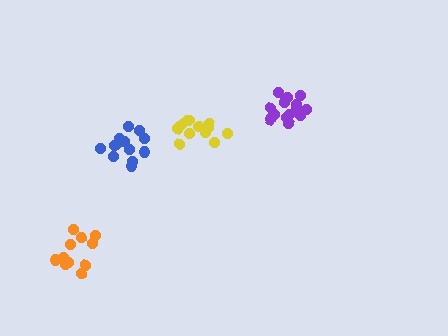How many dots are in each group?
Group 1: 13 dots, Group 2: 13 dots, Group 3: 15 dots, Group 4: 11 dots (52 total).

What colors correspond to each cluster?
The clusters are colored: yellow, blue, purple, orange.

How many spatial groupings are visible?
There are 4 spatial groupings.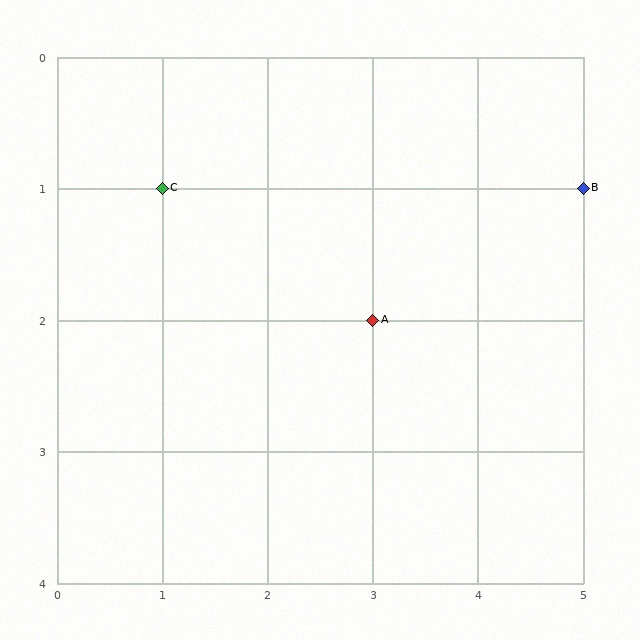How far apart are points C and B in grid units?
Points C and B are 4 columns apart.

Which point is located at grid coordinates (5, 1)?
Point B is at (5, 1).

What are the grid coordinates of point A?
Point A is at grid coordinates (3, 2).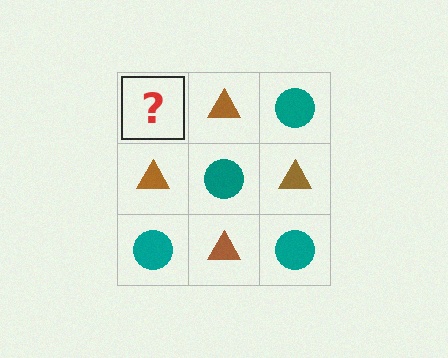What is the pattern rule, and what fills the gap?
The rule is that it alternates teal circle and brown triangle in a checkerboard pattern. The gap should be filled with a teal circle.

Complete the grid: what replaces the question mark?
The question mark should be replaced with a teal circle.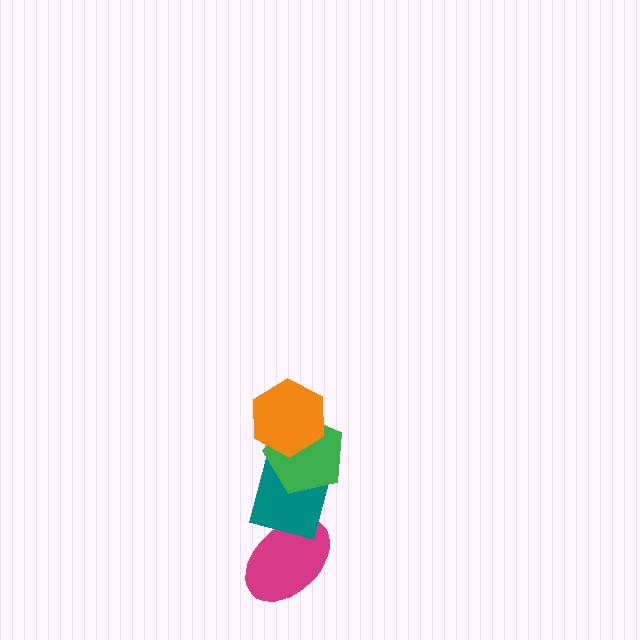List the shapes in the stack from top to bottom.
From top to bottom: the orange hexagon, the green pentagon, the teal diamond, the magenta ellipse.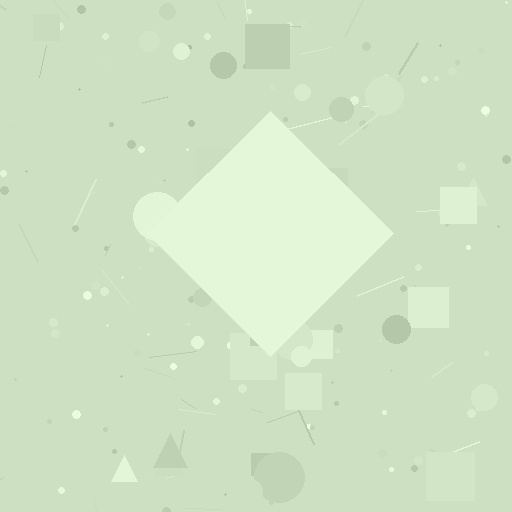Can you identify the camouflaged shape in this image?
The camouflaged shape is a diamond.